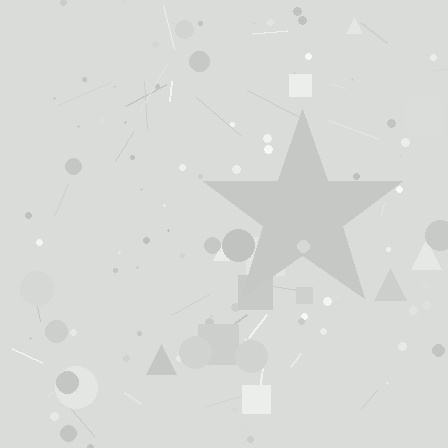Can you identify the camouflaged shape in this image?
The camouflaged shape is a star.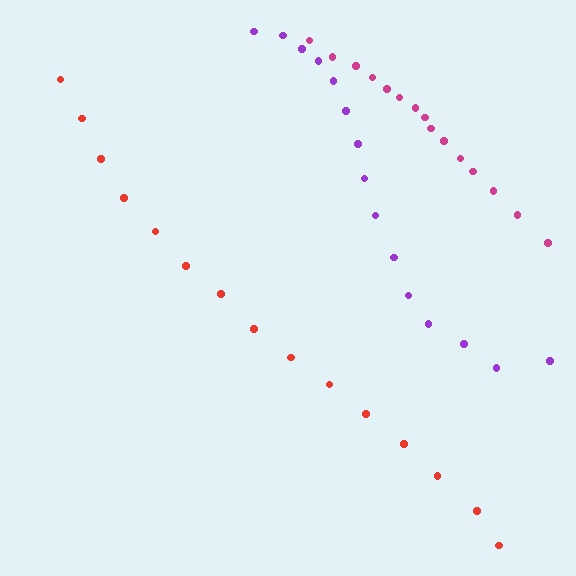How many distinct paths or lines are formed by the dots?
There are 3 distinct paths.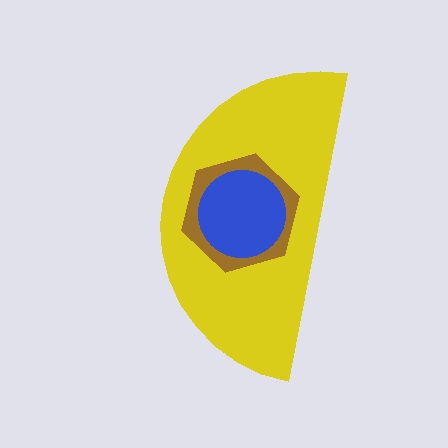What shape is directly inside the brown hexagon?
The blue circle.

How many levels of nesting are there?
3.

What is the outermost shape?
The yellow semicircle.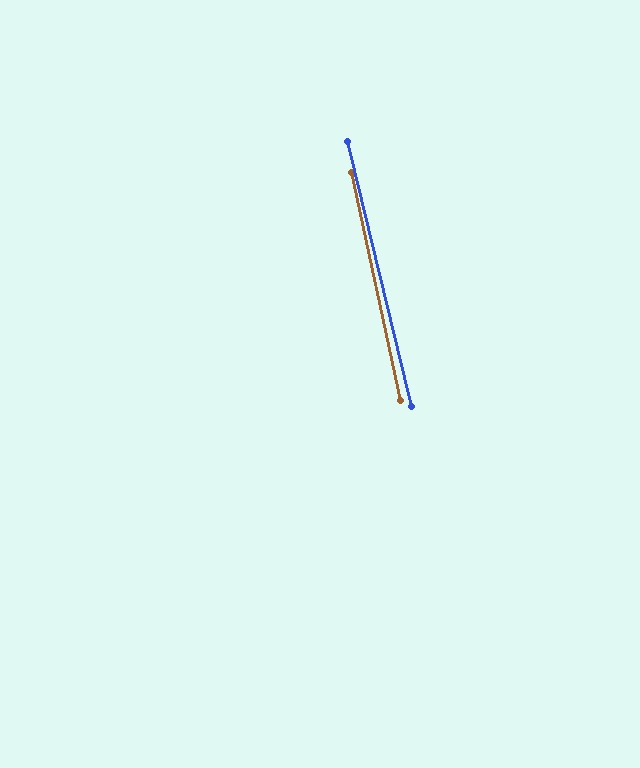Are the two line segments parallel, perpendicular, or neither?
Parallel — their directions differ by only 1.4°.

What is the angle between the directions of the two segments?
Approximately 1 degree.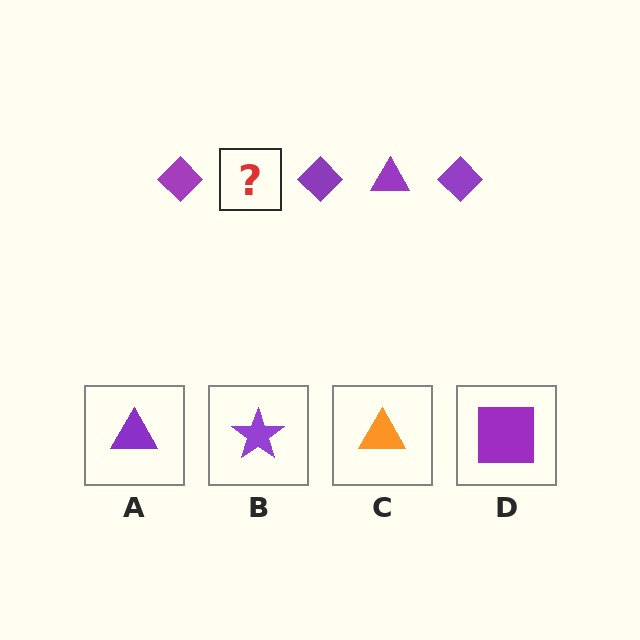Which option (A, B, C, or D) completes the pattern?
A.